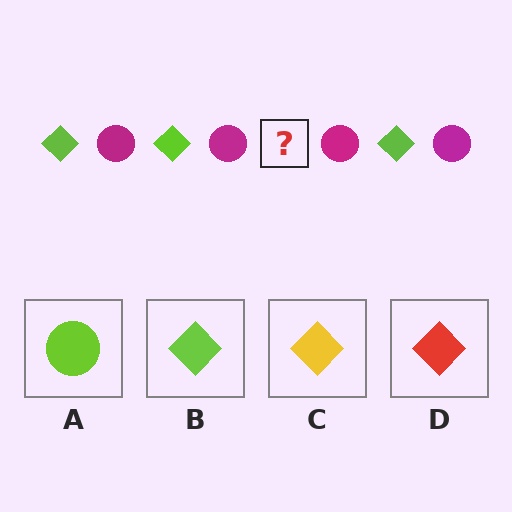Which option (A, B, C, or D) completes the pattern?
B.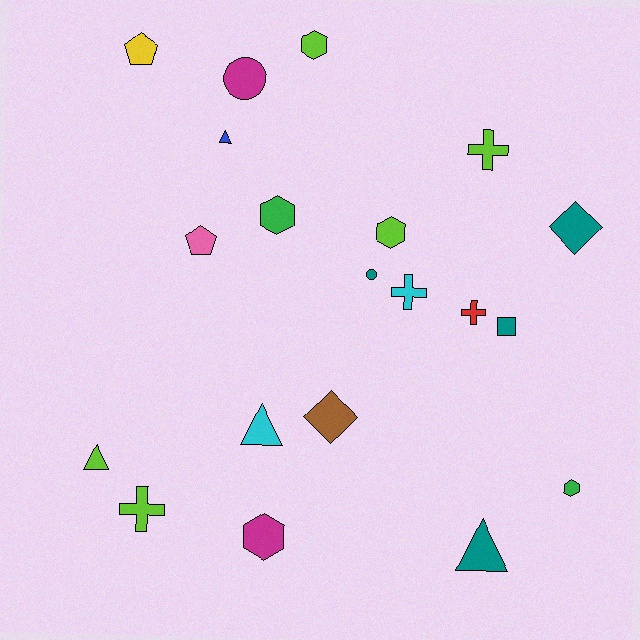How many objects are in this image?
There are 20 objects.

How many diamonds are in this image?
There are 2 diamonds.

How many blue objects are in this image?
There is 1 blue object.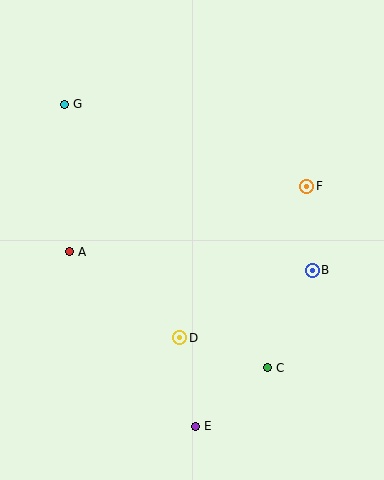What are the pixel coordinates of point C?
Point C is at (267, 368).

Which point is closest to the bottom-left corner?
Point E is closest to the bottom-left corner.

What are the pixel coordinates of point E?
Point E is at (195, 426).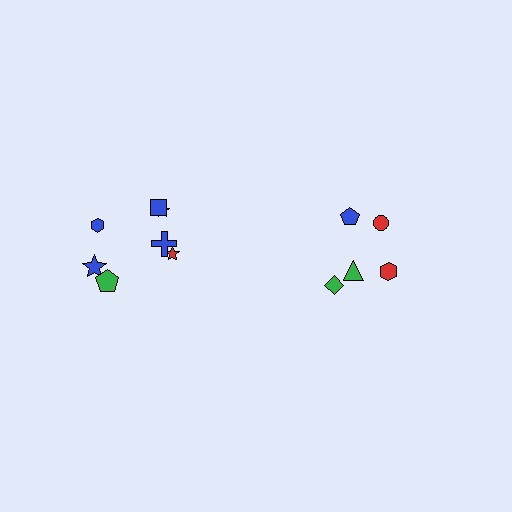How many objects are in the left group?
There are 7 objects.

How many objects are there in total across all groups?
There are 12 objects.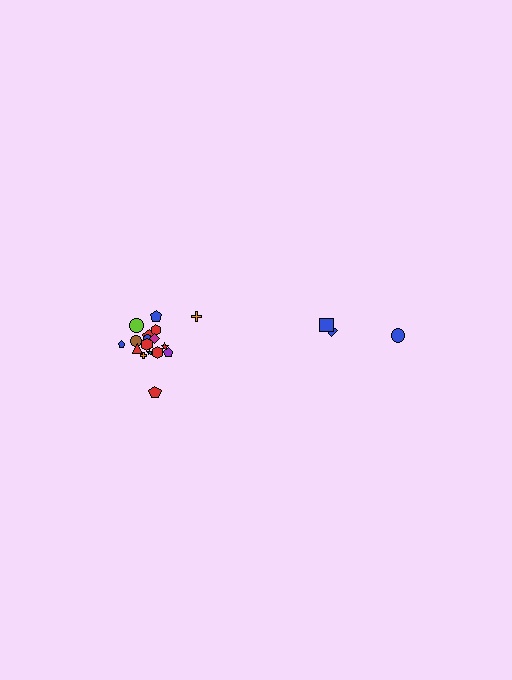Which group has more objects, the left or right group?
The left group.